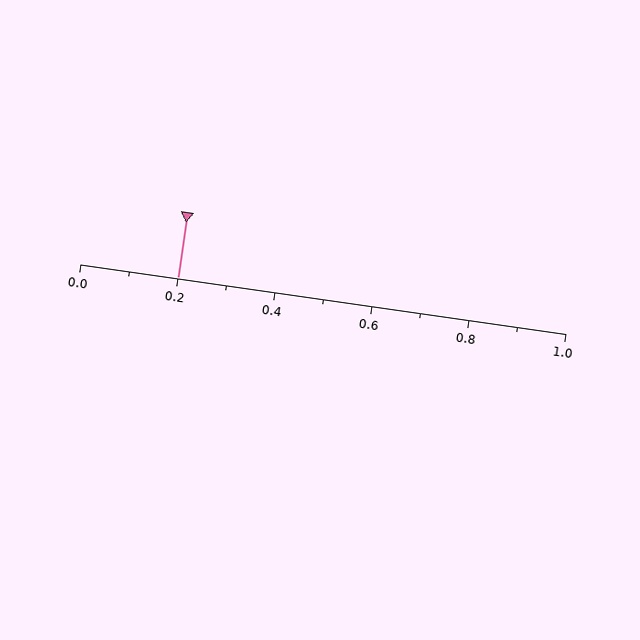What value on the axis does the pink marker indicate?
The marker indicates approximately 0.2.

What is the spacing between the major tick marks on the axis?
The major ticks are spaced 0.2 apart.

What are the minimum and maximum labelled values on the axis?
The axis runs from 0.0 to 1.0.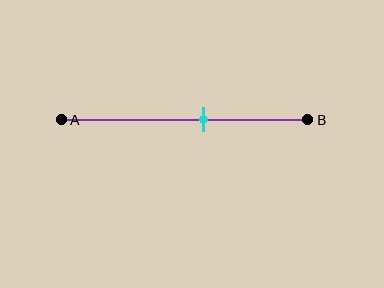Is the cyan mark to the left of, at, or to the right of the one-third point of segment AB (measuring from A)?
The cyan mark is to the right of the one-third point of segment AB.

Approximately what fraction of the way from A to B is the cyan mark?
The cyan mark is approximately 60% of the way from A to B.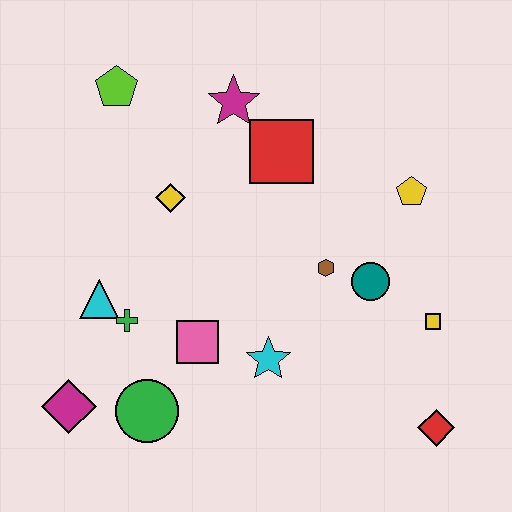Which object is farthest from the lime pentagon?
The red diamond is farthest from the lime pentagon.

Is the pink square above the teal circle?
No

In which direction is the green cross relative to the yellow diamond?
The green cross is below the yellow diamond.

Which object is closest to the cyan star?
The pink square is closest to the cyan star.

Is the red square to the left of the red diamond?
Yes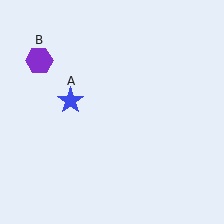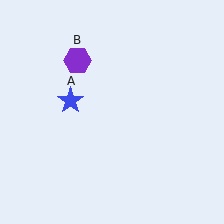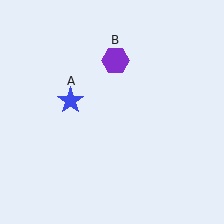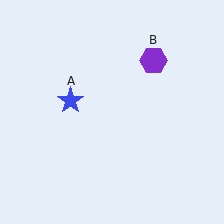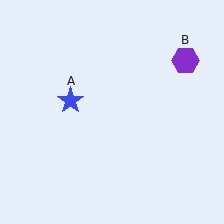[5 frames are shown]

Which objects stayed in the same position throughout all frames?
Blue star (object A) remained stationary.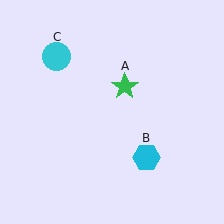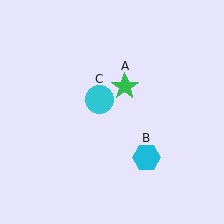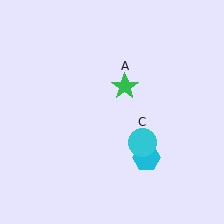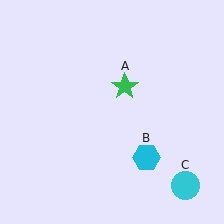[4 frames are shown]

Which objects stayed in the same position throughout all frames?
Green star (object A) and cyan hexagon (object B) remained stationary.